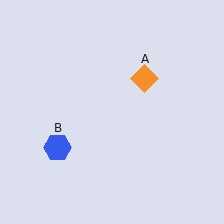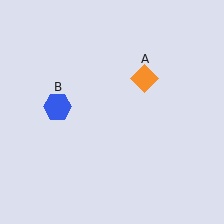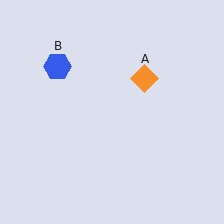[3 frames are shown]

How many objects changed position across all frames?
1 object changed position: blue hexagon (object B).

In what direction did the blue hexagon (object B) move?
The blue hexagon (object B) moved up.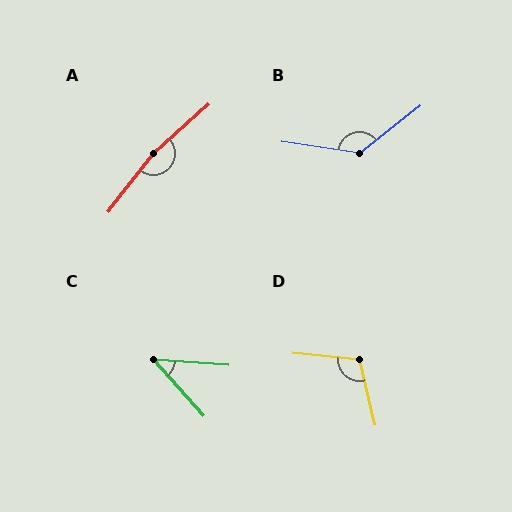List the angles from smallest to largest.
C (44°), D (109°), B (133°), A (169°).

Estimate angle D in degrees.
Approximately 109 degrees.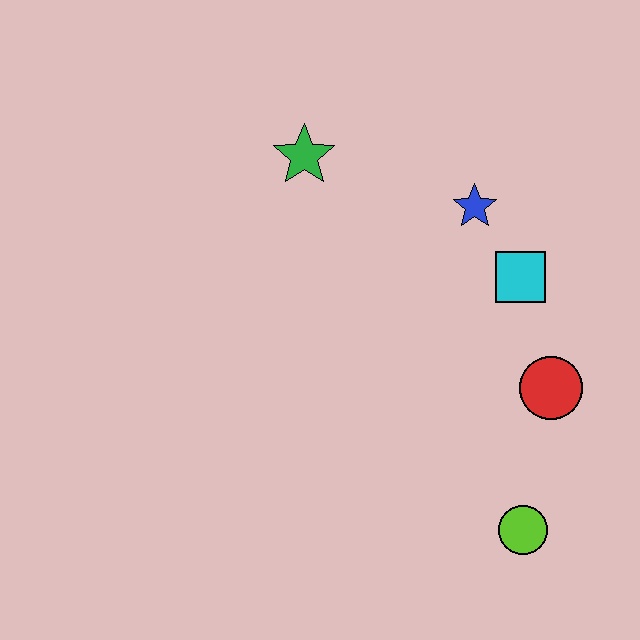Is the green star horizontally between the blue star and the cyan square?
No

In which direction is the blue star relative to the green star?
The blue star is to the right of the green star.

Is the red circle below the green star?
Yes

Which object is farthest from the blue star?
The lime circle is farthest from the blue star.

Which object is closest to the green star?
The blue star is closest to the green star.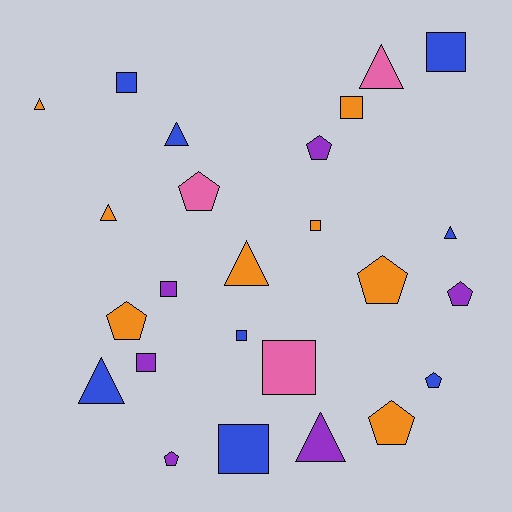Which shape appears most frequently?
Square, with 9 objects.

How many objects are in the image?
There are 25 objects.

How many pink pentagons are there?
There is 1 pink pentagon.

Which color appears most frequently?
Orange, with 8 objects.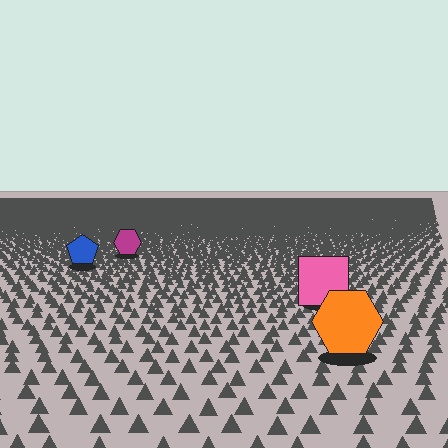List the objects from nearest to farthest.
From nearest to farthest: the orange hexagon, the pink square, the blue pentagon, the magenta hexagon.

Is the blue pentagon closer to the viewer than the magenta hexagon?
Yes. The blue pentagon is closer — you can tell from the texture gradient: the ground texture is coarser near it.